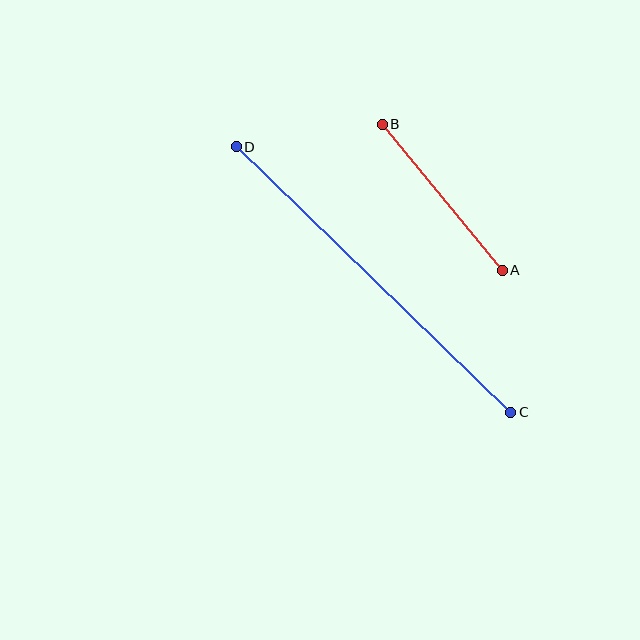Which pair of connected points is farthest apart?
Points C and D are farthest apart.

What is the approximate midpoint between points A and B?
The midpoint is at approximately (442, 197) pixels.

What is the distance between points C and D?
The distance is approximately 382 pixels.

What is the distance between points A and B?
The distance is approximately 189 pixels.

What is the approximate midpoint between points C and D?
The midpoint is at approximately (373, 280) pixels.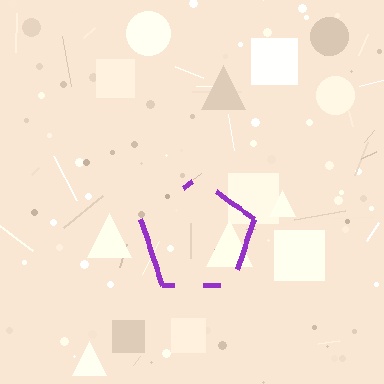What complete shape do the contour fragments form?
The contour fragments form a pentagon.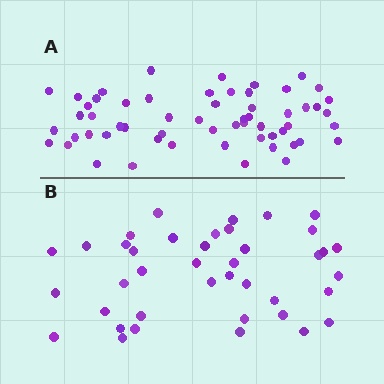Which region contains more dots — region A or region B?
Region A (the top region) has more dots.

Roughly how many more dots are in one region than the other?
Region A has approximately 20 more dots than region B.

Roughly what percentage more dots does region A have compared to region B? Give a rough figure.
About 45% more.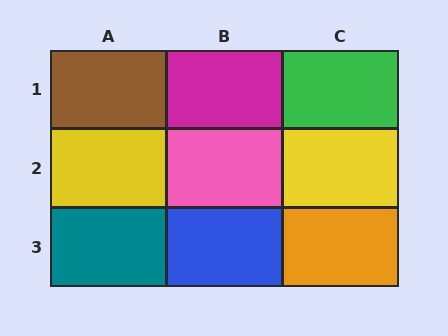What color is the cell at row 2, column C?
Yellow.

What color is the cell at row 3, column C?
Orange.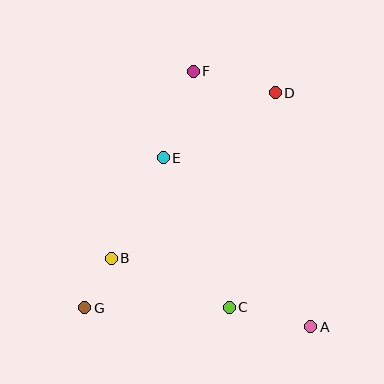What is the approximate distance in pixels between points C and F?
The distance between C and F is approximately 239 pixels.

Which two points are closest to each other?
Points B and G are closest to each other.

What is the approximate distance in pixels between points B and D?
The distance between B and D is approximately 233 pixels.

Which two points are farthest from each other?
Points D and G are farthest from each other.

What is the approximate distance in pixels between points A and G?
The distance between A and G is approximately 227 pixels.